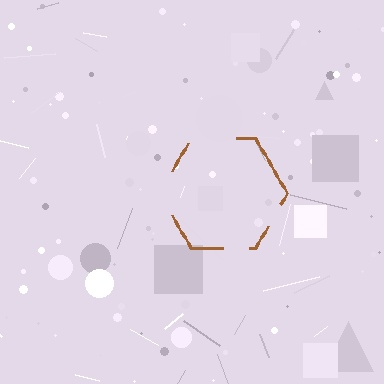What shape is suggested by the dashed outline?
The dashed outline suggests a hexagon.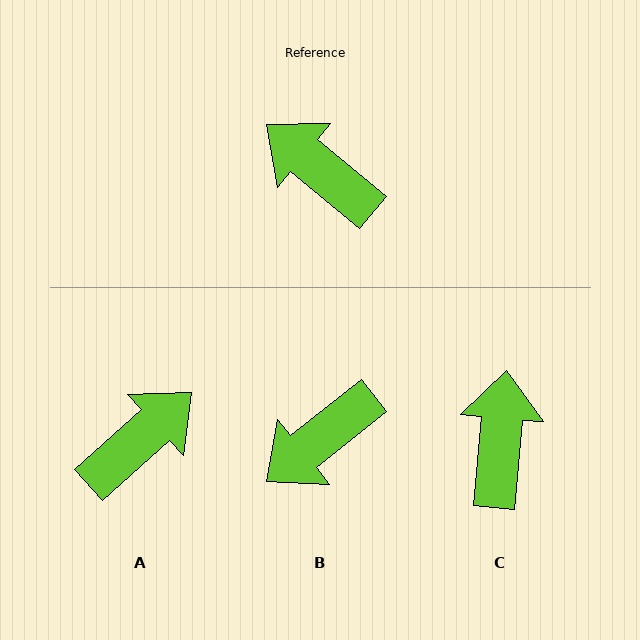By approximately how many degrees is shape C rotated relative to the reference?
Approximately 55 degrees clockwise.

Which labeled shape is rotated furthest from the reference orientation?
A, about 98 degrees away.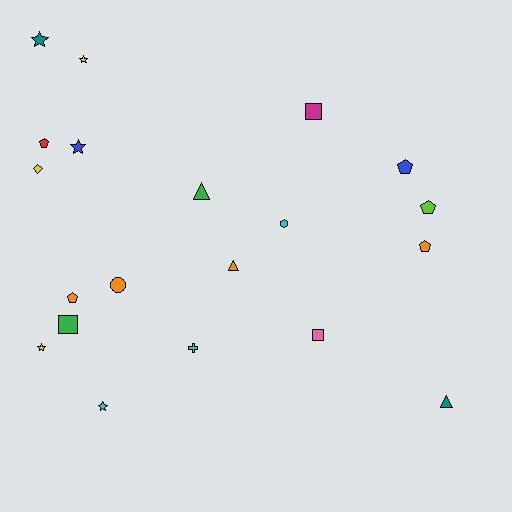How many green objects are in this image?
There are 2 green objects.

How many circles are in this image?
There is 1 circle.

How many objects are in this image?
There are 20 objects.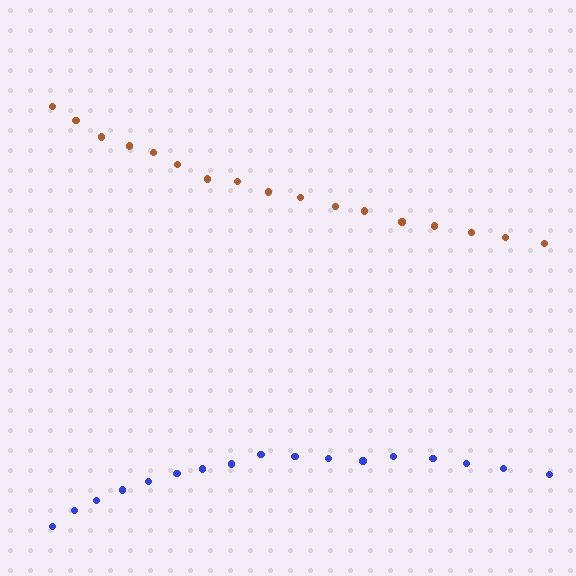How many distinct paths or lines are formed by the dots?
There are 2 distinct paths.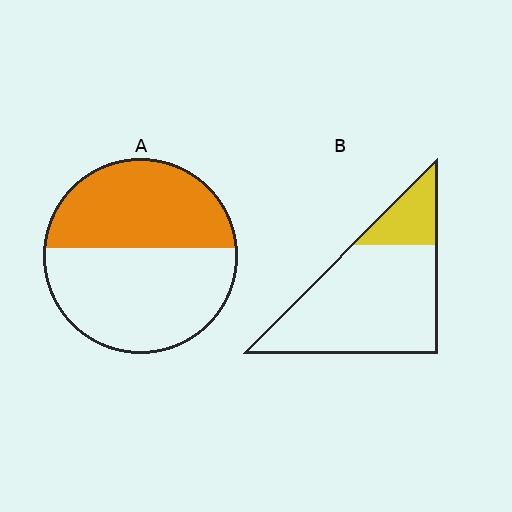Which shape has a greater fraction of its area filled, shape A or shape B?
Shape A.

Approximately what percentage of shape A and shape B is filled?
A is approximately 45% and B is approximately 20%.